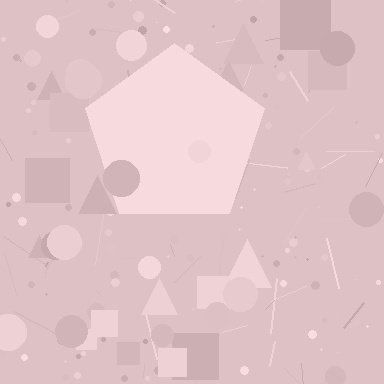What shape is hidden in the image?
A pentagon is hidden in the image.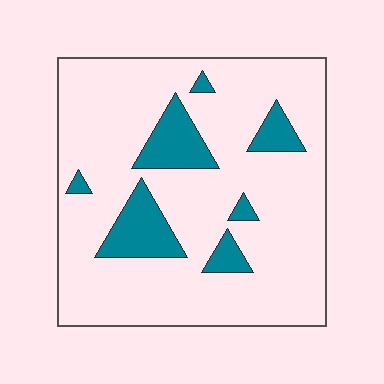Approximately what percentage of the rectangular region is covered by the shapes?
Approximately 15%.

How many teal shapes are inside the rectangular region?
7.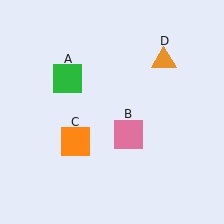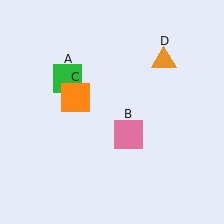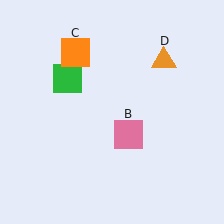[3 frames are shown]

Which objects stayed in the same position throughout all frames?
Green square (object A) and pink square (object B) and orange triangle (object D) remained stationary.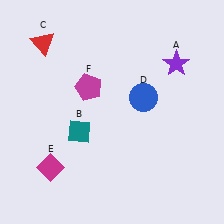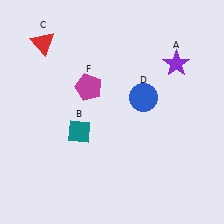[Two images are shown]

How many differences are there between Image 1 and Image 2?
There is 1 difference between the two images.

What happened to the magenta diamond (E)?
The magenta diamond (E) was removed in Image 2. It was in the bottom-left area of Image 1.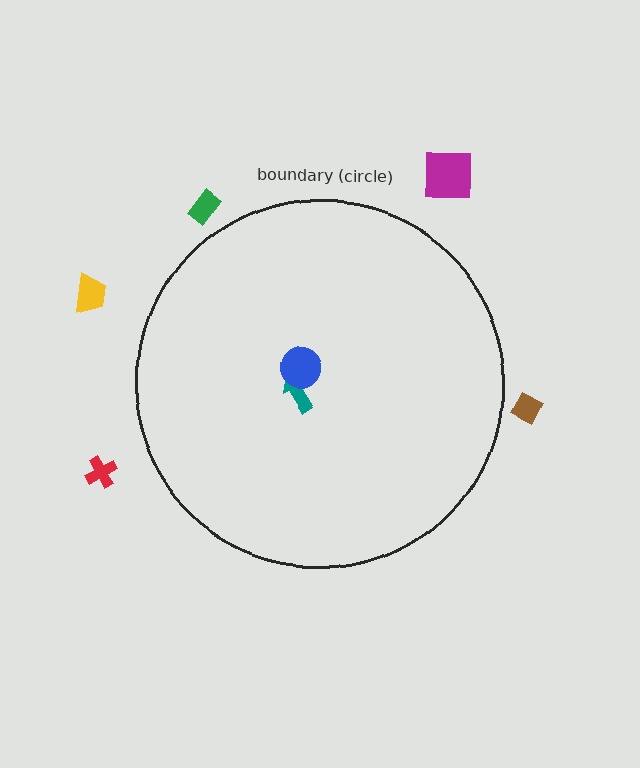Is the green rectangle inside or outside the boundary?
Outside.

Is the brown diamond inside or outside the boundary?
Outside.